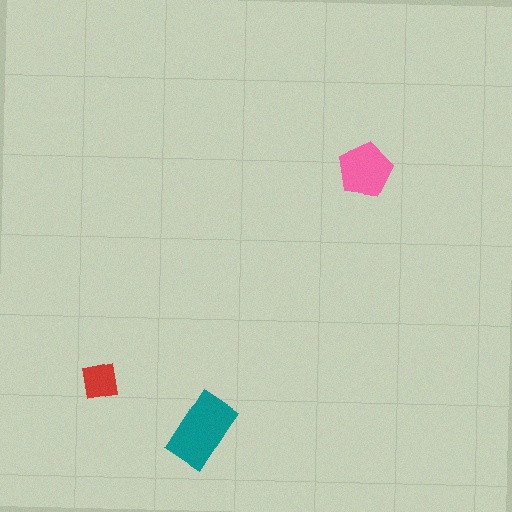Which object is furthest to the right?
The pink pentagon is rightmost.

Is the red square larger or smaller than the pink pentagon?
Smaller.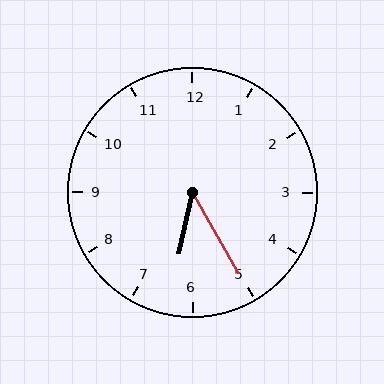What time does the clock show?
6:25.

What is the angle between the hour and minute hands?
Approximately 42 degrees.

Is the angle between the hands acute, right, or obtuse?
It is acute.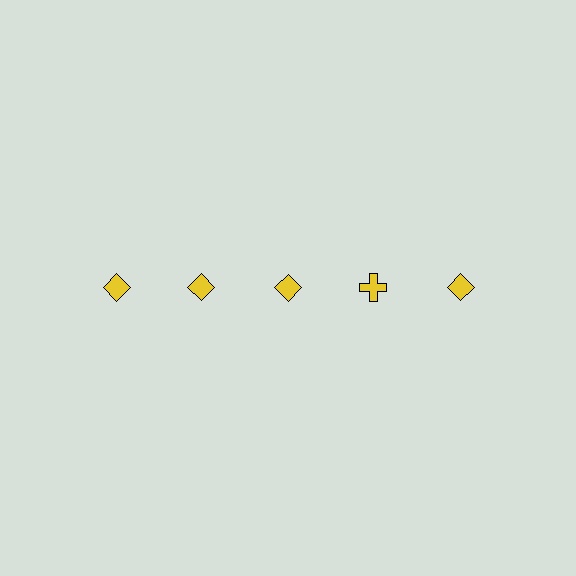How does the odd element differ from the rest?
It has a different shape: cross instead of diamond.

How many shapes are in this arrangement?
There are 5 shapes arranged in a grid pattern.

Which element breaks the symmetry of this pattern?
The yellow cross in the top row, second from right column breaks the symmetry. All other shapes are yellow diamonds.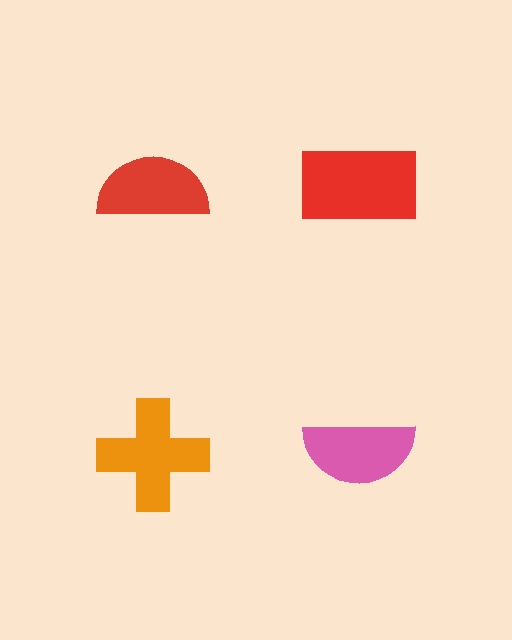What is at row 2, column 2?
A pink semicircle.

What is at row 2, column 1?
An orange cross.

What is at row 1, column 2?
A red rectangle.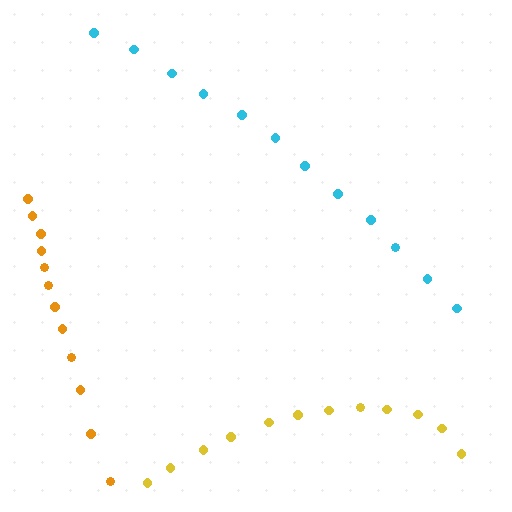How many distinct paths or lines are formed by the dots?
There are 3 distinct paths.